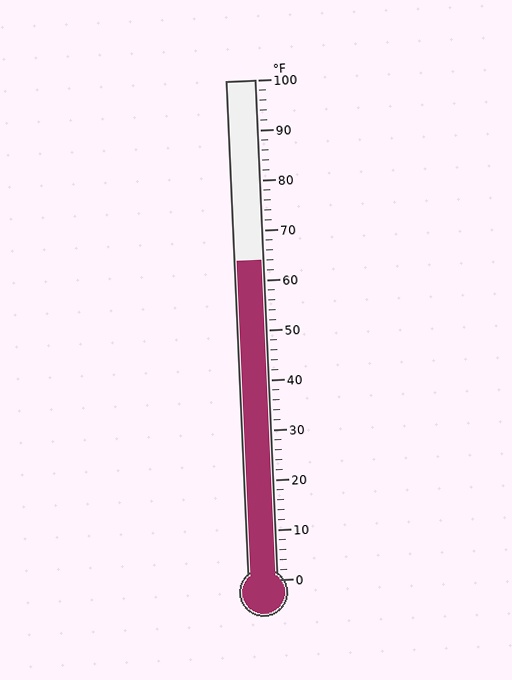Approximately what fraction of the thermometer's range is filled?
The thermometer is filled to approximately 65% of its range.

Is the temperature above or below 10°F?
The temperature is above 10°F.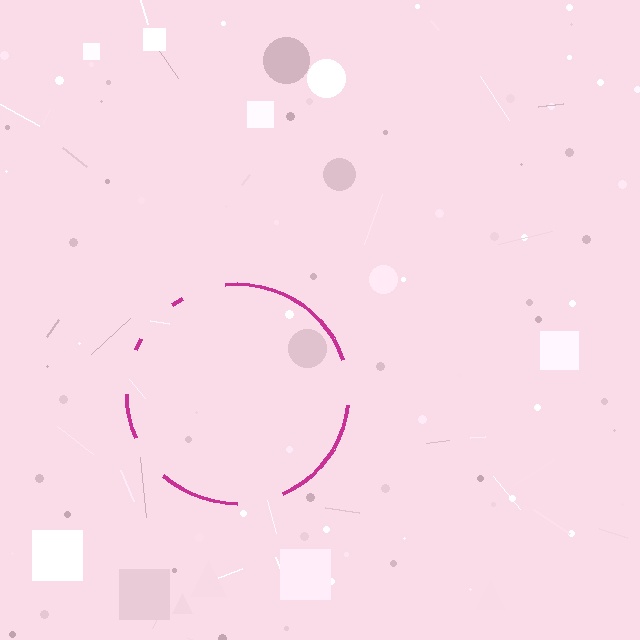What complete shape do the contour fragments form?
The contour fragments form a circle.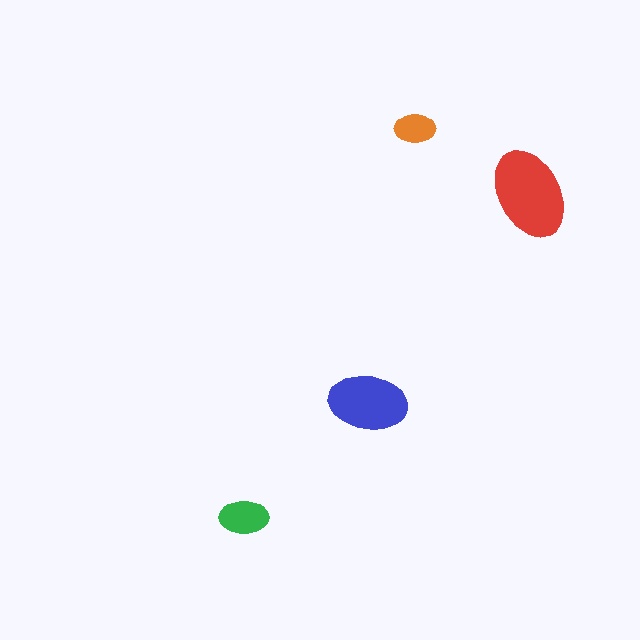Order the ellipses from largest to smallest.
the red one, the blue one, the green one, the orange one.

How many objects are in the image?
There are 4 objects in the image.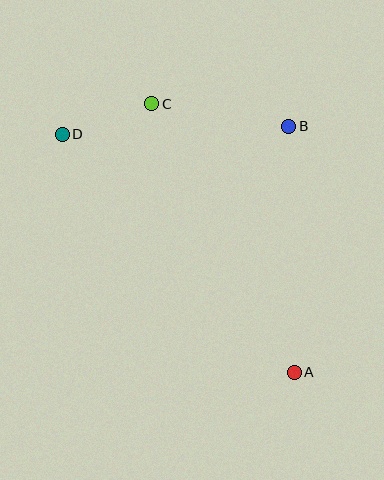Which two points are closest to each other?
Points C and D are closest to each other.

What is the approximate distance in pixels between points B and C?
The distance between B and C is approximately 139 pixels.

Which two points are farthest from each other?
Points A and D are farthest from each other.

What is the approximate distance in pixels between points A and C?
The distance between A and C is approximately 304 pixels.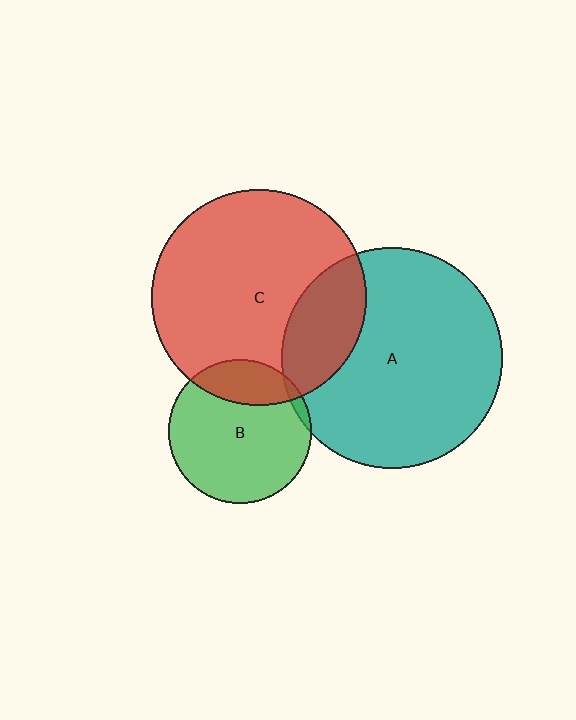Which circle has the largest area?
Circle A (teal).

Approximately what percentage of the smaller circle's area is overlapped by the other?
Approximately 20%.